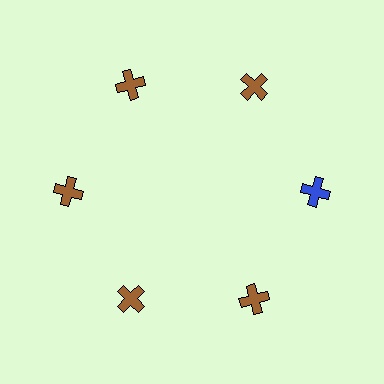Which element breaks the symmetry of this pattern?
The blue cross at roughly the 3 o'clock position breaks the symmetry. All other shapes are brown crosses.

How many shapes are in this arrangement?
There are 6 shapes arranged in a ring pattern.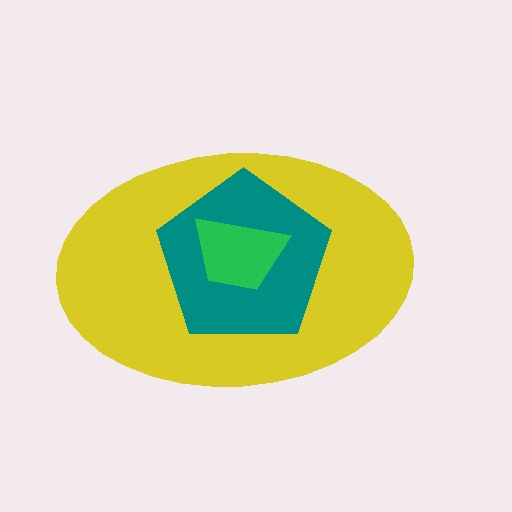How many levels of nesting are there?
3.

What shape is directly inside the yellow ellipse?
The teal pentagon.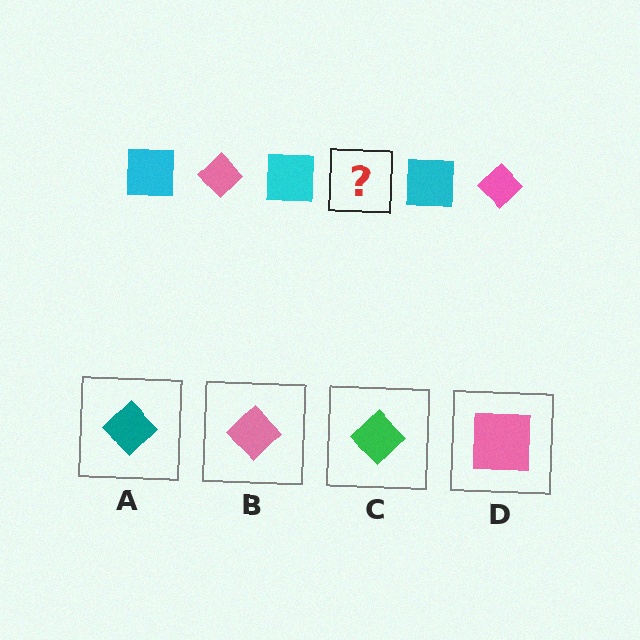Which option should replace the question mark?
Option B.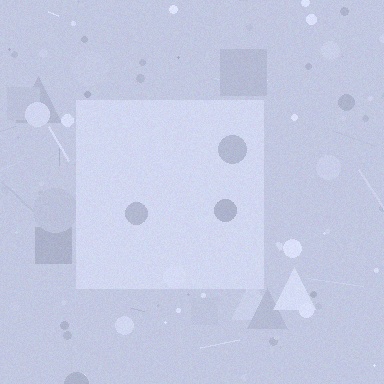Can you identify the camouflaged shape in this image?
The camouflaged shape is a square.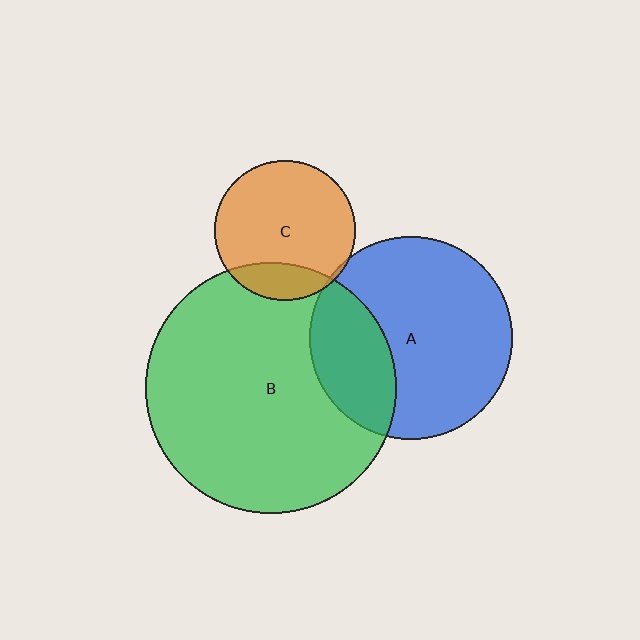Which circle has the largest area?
Circle B (green).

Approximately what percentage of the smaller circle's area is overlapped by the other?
Approximately 5%.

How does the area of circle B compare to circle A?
Approximately 1.5 times.